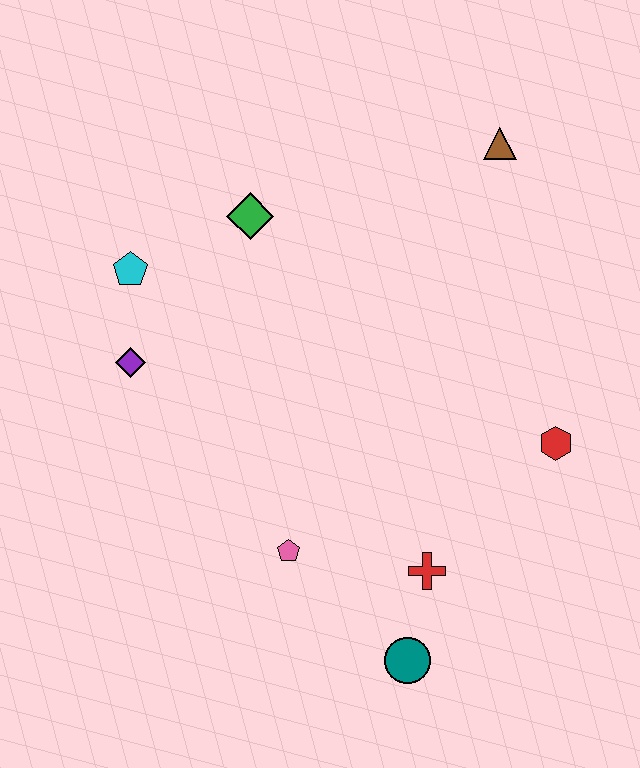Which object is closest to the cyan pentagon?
The purple diamond is closest to the cyan pentagon.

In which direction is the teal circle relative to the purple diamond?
The teal circle is below the purple diamond.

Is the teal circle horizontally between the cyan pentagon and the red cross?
Yes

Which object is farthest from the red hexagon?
The cyan pentagon is farthest from the red hexagon.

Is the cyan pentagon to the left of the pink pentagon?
Yes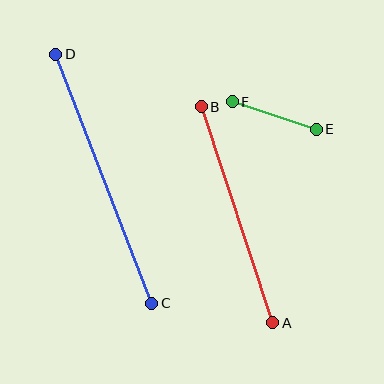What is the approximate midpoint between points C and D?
The midpoint is at approximately (104, 179) pixels.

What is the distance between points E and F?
The distance is approximately 89 pixels.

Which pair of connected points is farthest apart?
Points C and D are farthest apart.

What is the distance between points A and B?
The distance is approximately 227 pixels.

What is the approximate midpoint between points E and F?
The midpoint is at approximately (274, 115) pixels.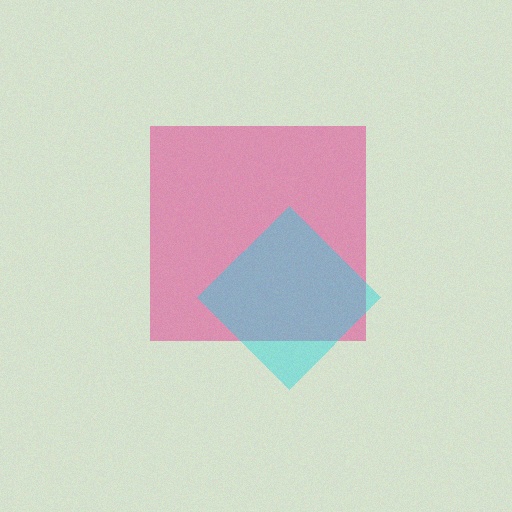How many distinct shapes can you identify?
There are 2 distinct shapes: a pink square, a cyan diamond.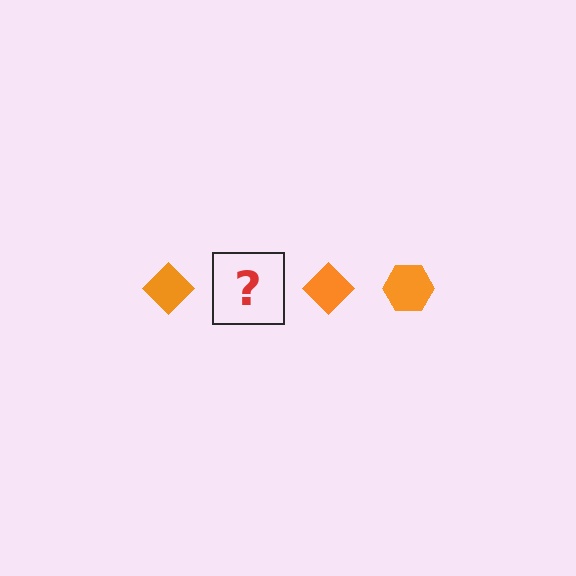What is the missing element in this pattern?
The missing element is an orange hexagon.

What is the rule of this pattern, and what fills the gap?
The rule is that the pattern cycles through diamond, hexagon shapes in orange. The gap should be filled with an orange hexagon.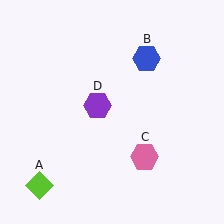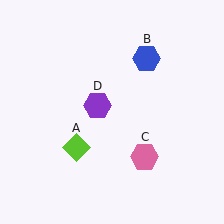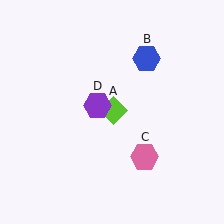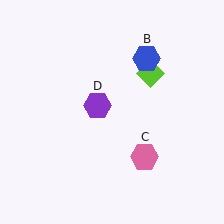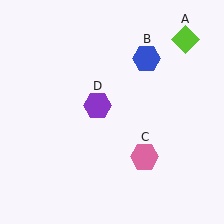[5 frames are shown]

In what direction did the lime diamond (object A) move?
The lime diamond (object A) moved up and to the right.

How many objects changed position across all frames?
1 object changed position: lime diamond (object A).